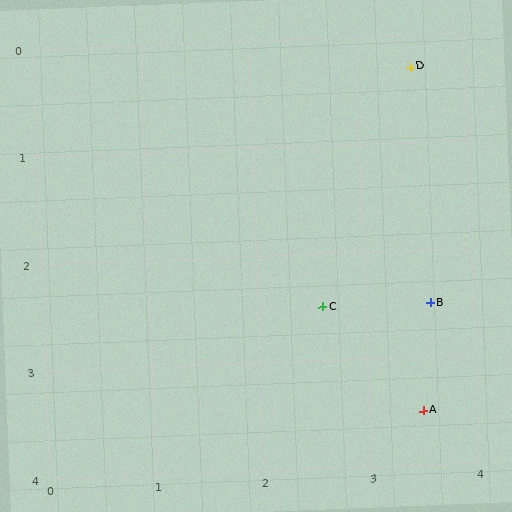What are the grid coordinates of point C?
Point C is at approximately (2.6, 2.5).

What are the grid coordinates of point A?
Point A is at approximately (3.5, 3.5).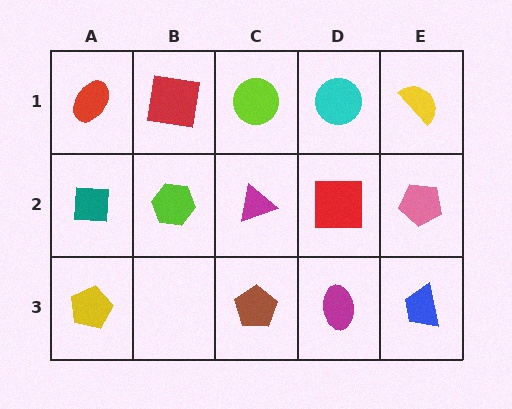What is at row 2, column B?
A lime hexagon.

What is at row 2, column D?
A red square.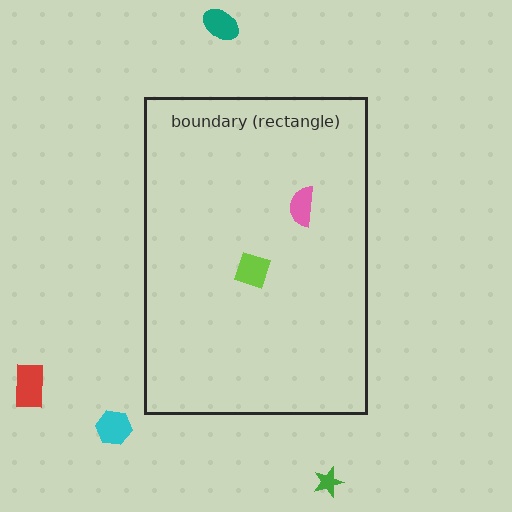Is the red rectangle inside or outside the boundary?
Outside.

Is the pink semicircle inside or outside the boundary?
Inside.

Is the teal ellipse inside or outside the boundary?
Outside.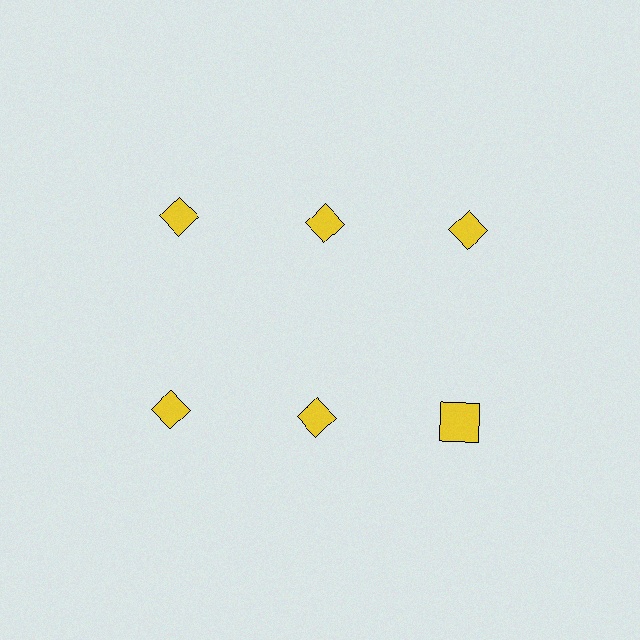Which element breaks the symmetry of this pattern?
The yellow square in the second row, center column breaks the symmetry. All other shapes are yellow diamonds.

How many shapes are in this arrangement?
There are 6 shapes arranged in a grid pattern.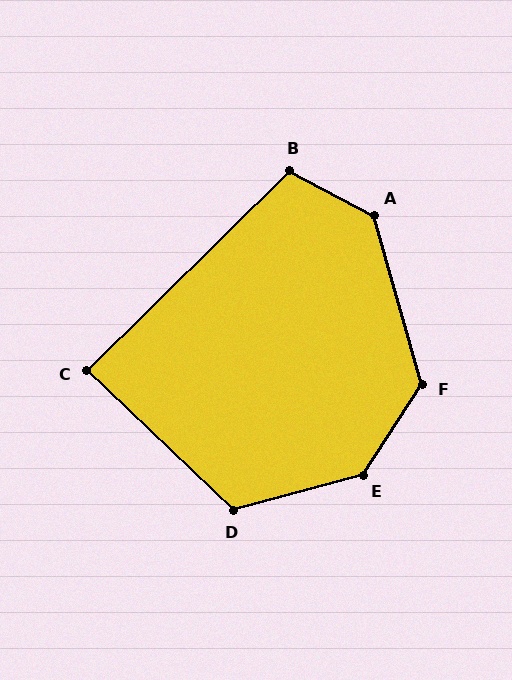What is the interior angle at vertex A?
Approximately 133 degrees (obtuse).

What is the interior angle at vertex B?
Approximately 108 degrees (obtuse).